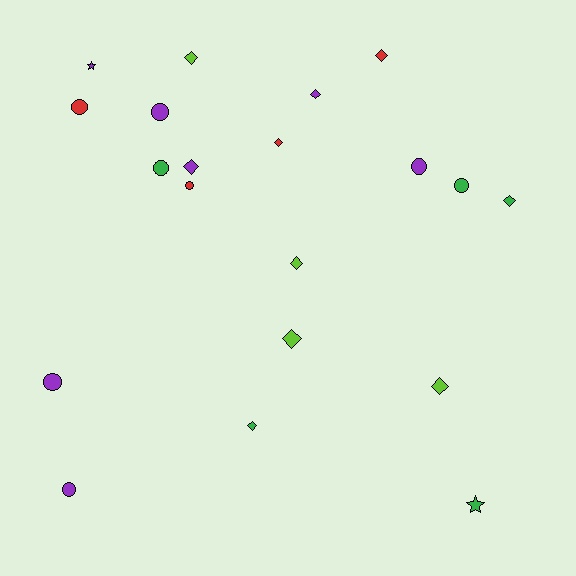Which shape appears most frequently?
Diamond, with 10 objects.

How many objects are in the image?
There are 20 objects.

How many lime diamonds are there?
There are 4 lime diamonds.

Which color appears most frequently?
Purple, with 7 objects.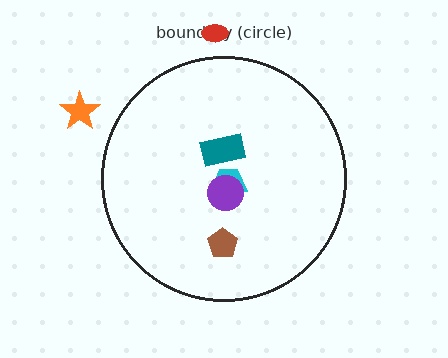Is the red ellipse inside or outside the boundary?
Outside.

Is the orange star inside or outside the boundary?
Outside.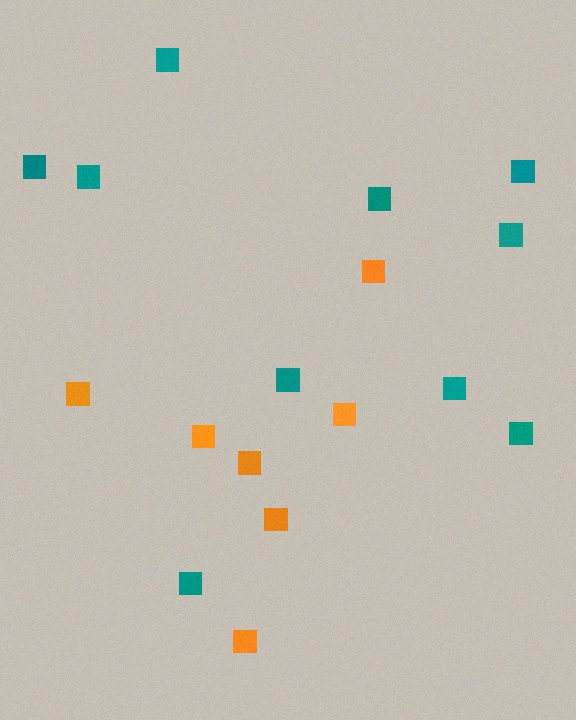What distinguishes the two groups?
There are 2 groups: one group of teal squares (10) and one group of orange squares (7).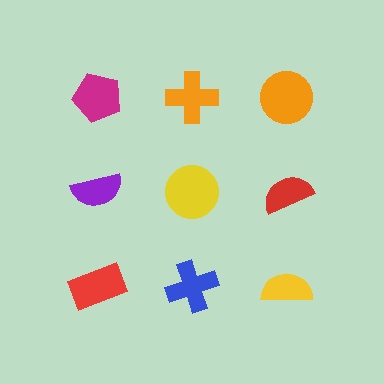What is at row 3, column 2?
A blue cross.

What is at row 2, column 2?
A yellow circle.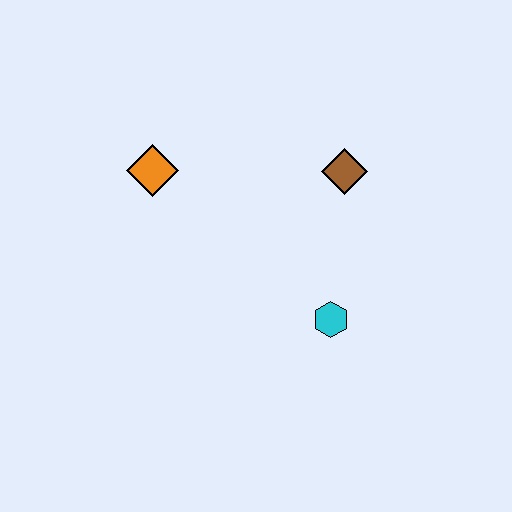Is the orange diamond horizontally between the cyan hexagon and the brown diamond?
No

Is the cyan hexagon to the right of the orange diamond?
Yes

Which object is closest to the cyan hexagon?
The brown diamond is closest to the cyan hexagon.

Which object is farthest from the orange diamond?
The cyan hexagon is farthest from the orange diamond.